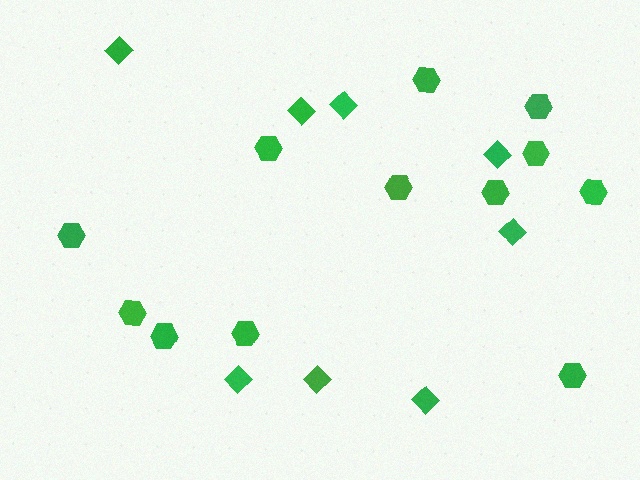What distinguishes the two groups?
There are 2 groups: one group of diamonds (8) and one group of hexagons (12).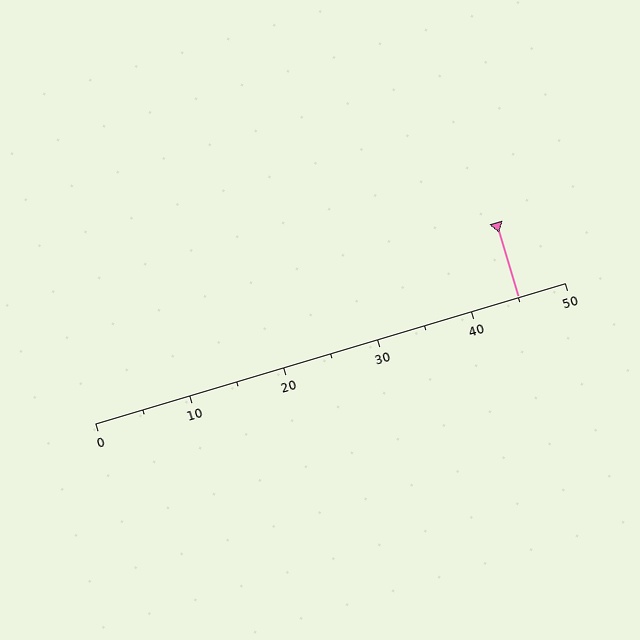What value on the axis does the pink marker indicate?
The marker indicates approximately 45.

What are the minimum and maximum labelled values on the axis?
The axis runs from 0 to 50.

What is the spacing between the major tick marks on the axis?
The major ticks are spaced 10 apart.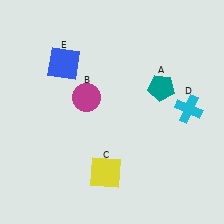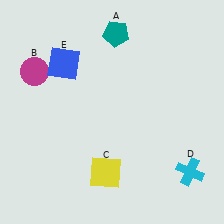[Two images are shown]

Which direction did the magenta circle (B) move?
The magenta circle (B) moved left.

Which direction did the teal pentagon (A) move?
The teal pentagon (A) moved up.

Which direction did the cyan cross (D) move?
The cyan cross (D) moved down.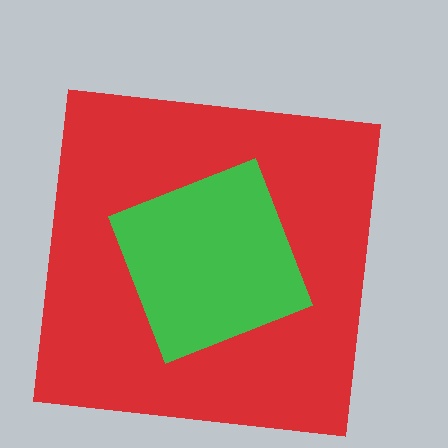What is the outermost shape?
The red square.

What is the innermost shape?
The green diamond.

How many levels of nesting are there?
2.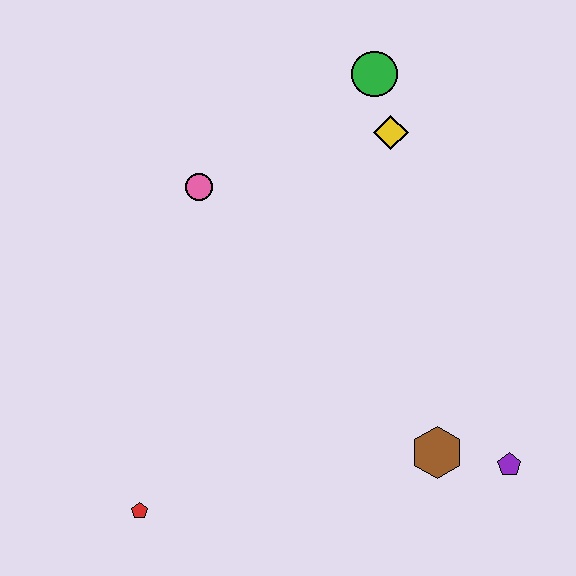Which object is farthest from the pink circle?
The purple pentagon is farthest from the pink circle.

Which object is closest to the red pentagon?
The brown hexagon is closest to the red pentagon.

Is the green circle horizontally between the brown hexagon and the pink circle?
Yes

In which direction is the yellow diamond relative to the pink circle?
The yellow diamond is to the right of the pink circle.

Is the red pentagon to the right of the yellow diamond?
No